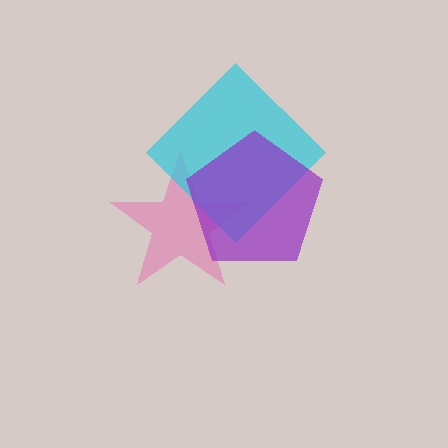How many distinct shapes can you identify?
There are 3 distinct shapes: a pink star, a cyan diamond, a purple pentagon.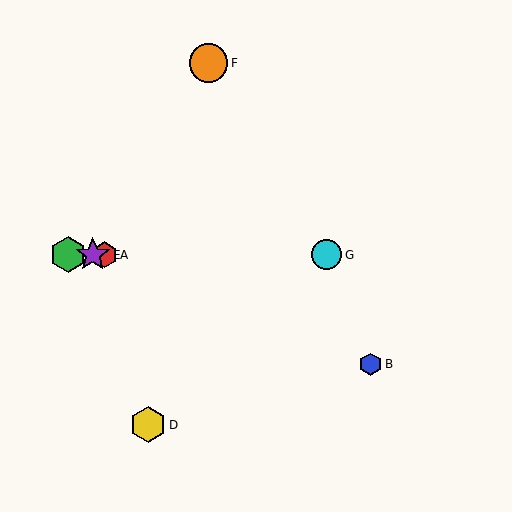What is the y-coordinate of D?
Object D is at y≈425.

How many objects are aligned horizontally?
4 objects (A, C, E, G) are aligned horizontally.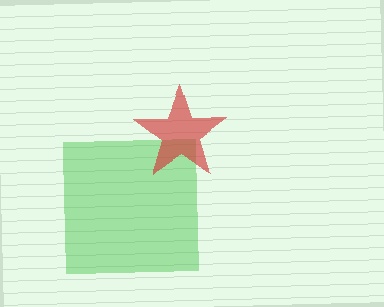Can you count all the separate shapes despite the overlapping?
Yes, there are 2 separate shapes.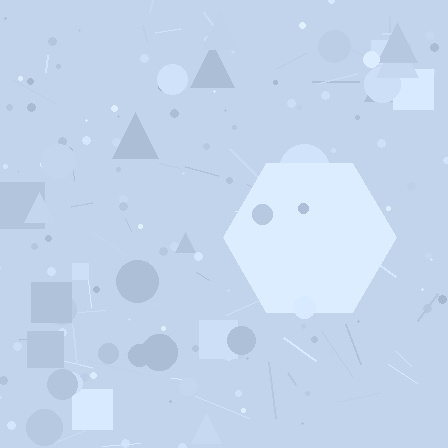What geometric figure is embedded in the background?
A hexagon is embedded in the background.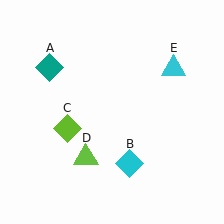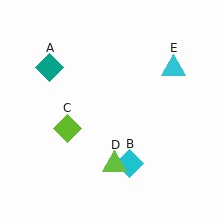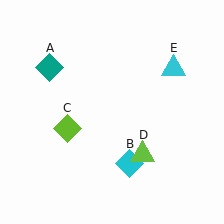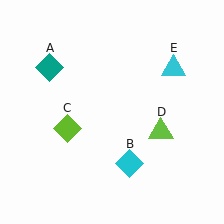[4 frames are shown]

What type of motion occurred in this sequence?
The lime triangle (object D) rotated counterclockwise around the center of the scene.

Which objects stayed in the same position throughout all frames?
Teal diamond (object A) and cyan diamond (object B) and lime diamond (object C) and cyan triangle (object E) remained stationary.